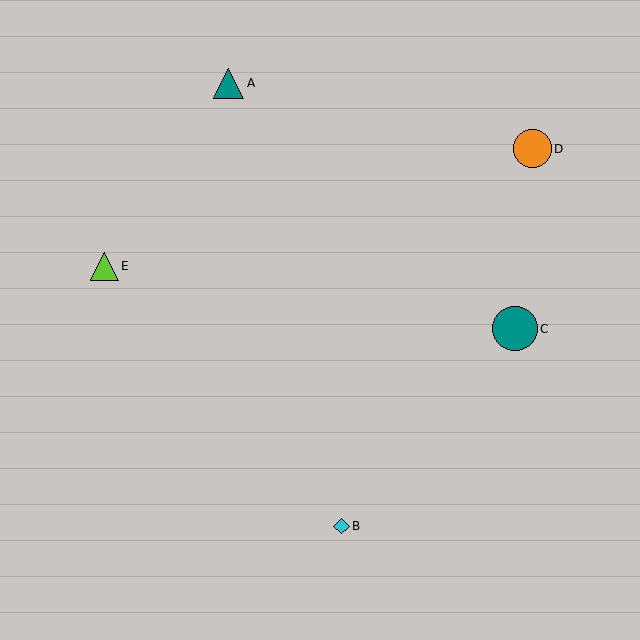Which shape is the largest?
The teal circle (labeled C) is the largest.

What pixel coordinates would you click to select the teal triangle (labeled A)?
Click at (229, 83) to select the teal triangle A.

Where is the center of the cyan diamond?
The center of the cyan diamond is at (341, 526).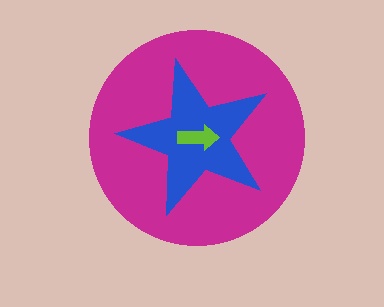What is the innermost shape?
The lime arrow.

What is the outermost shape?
The magenta circle.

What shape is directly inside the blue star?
The lime arrow.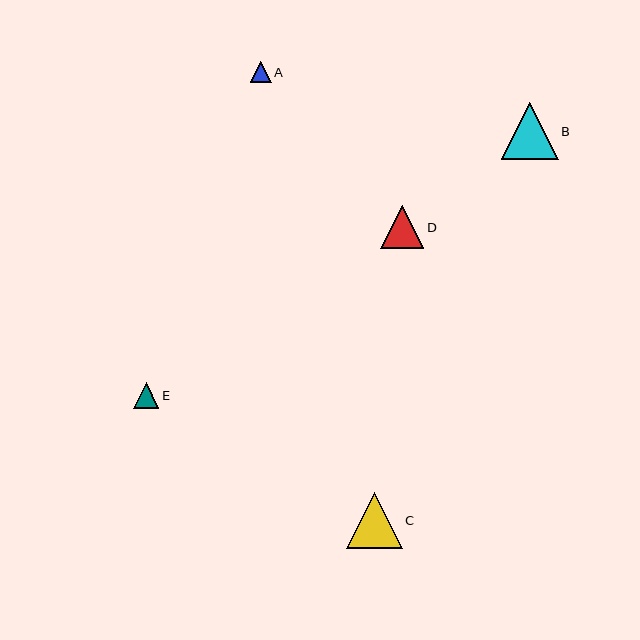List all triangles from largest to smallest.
From largest to smallest: B, C, D, E, A.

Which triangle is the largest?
Triangle B is the largest with a size of approximately 57 pixels.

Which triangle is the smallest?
Triangle A is the smallest with a size of approximately 21 pixels.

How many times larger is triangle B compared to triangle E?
Triangle B is approximately 2.2 times the size of triangle E.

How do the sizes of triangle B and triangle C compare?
Triangle B and triangle C are approximately the same size.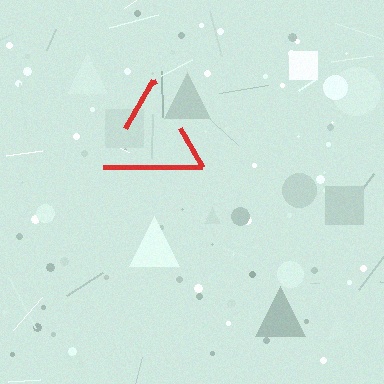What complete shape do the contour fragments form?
The contour fragments form a triangle.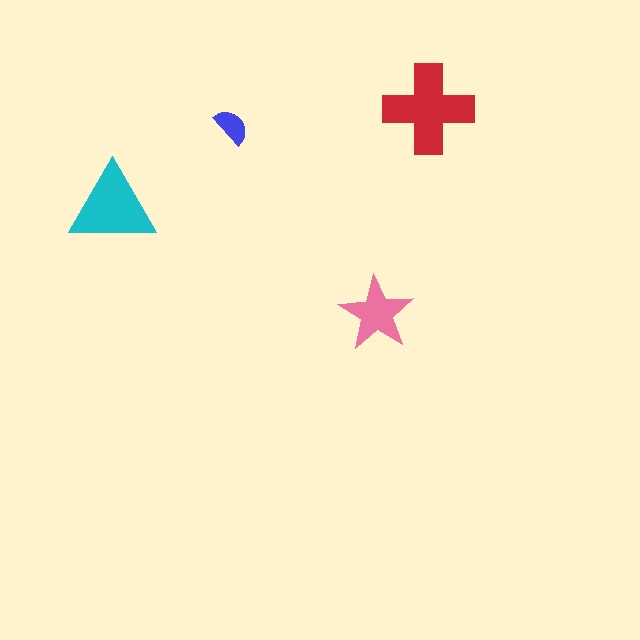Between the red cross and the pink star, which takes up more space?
The red cross.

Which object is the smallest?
The blue semicircle.